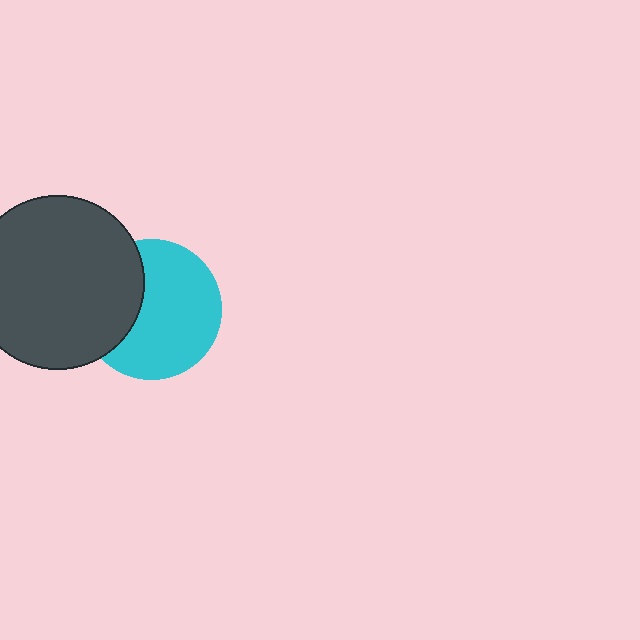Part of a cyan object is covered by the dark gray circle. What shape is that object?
It is a circle.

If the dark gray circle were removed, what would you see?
You would see the complete cyan circle.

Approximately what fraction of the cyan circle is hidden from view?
Roughly 33% of the cyan circle is hidden behind the dark gray circle.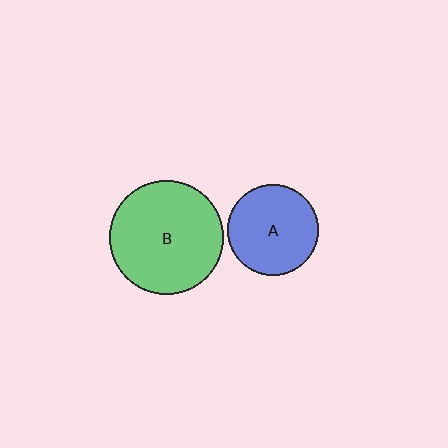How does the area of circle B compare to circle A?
Approximately 1.6 times.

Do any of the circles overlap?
No, none of the circles overlap.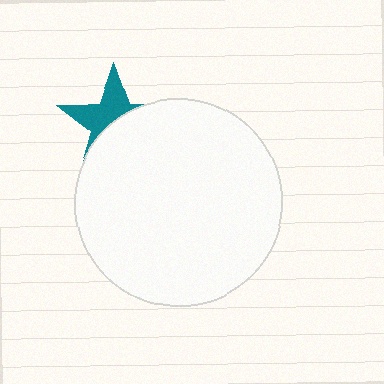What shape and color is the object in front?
The object in front is a white circle.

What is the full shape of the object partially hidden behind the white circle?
The partially hidden object is a teal star.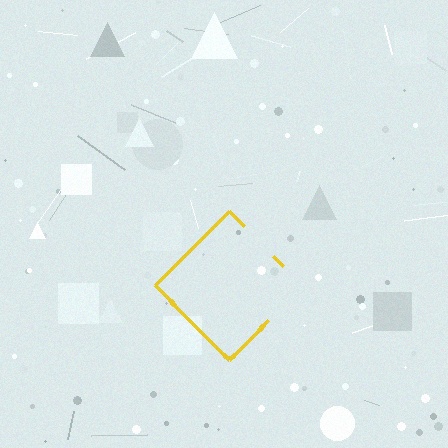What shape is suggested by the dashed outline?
The dashed outline suggests a diamond.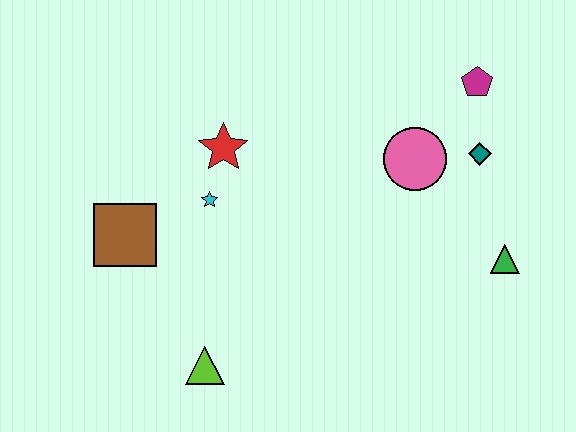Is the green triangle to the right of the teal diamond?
Yes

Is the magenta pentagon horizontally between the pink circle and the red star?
No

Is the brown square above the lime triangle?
Yes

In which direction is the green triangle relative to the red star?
The green triangle is to the right of the red star.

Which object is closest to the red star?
The cyan star is closest to the red star.